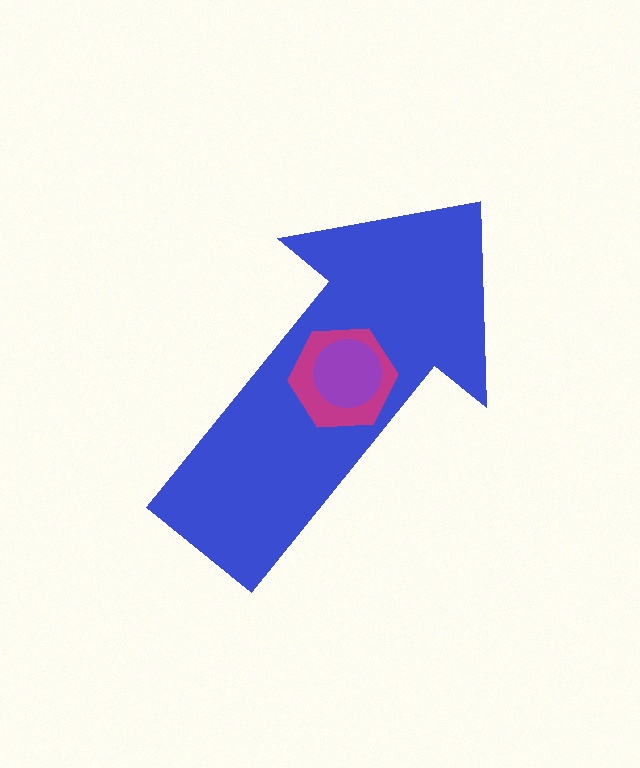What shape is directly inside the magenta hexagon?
The purple circle.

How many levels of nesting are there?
3.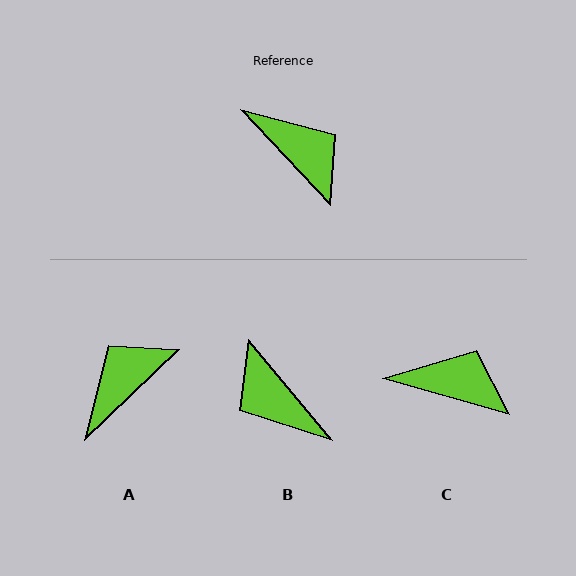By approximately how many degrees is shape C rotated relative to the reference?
Approximately 31 degrees counter-clockwise.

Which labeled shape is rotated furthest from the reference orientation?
B, about 177 degrees away.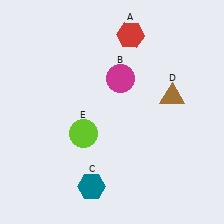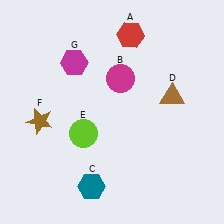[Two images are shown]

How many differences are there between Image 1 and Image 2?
There are 2 differences between the two images.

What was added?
A brown star (F), a magenta hexagon (G) were added in Image 2.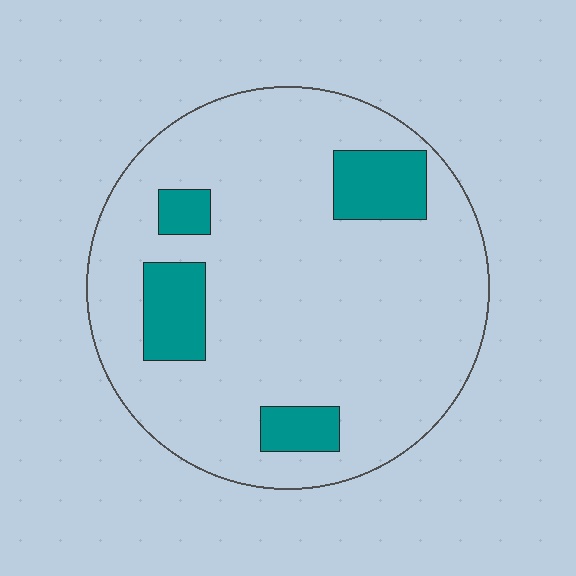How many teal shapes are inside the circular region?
4.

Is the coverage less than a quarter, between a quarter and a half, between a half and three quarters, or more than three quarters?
Less than a quarter.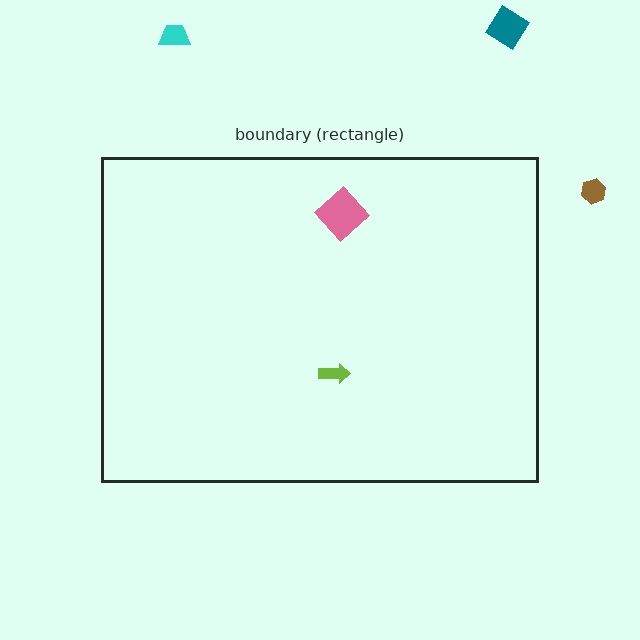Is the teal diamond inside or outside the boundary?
Outside.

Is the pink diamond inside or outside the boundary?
Inside.